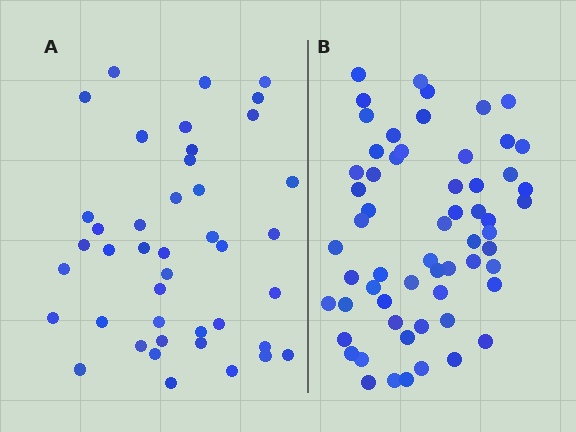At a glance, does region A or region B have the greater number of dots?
Region B (the right region) has more dots.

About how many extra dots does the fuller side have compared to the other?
Region B has approximately 20 more dots than region A.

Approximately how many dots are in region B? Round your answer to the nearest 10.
About 60 dots.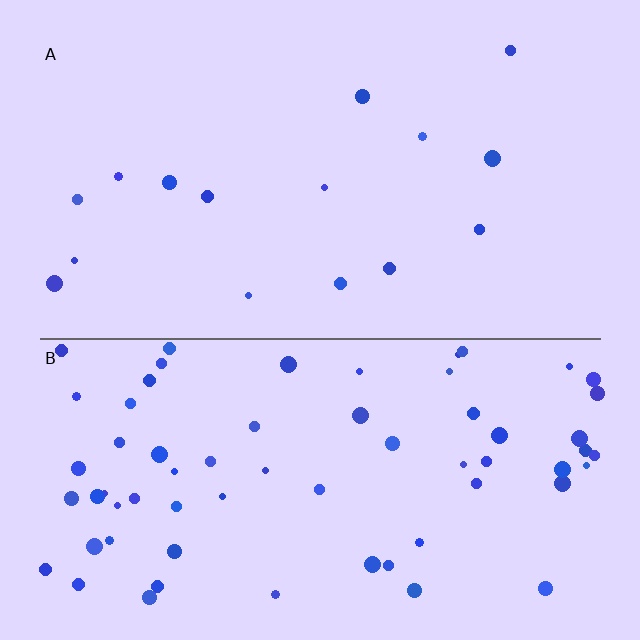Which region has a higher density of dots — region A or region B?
B (the bottom).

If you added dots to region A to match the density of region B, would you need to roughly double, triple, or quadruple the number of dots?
Approximately quadruple.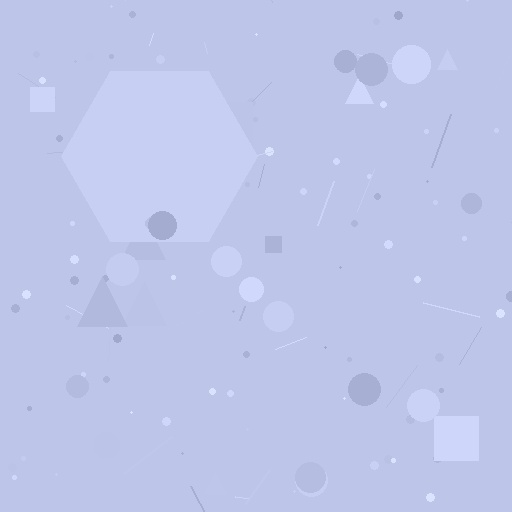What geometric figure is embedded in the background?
A hexagon is embedded in the background.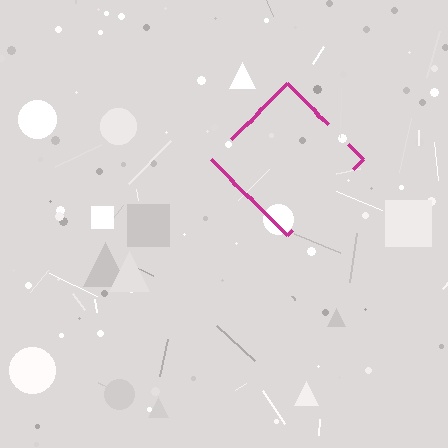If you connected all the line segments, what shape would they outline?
They would outline a diamond.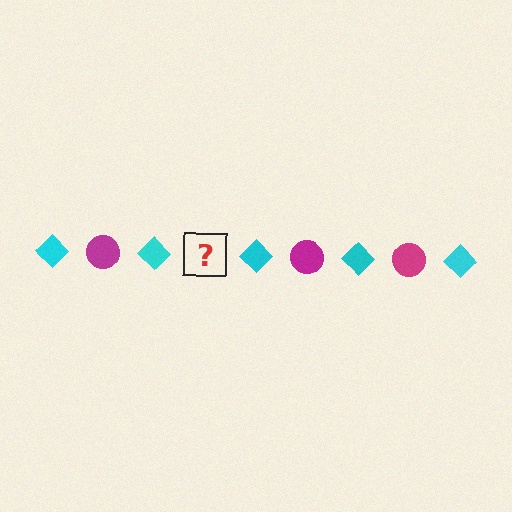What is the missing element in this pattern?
The missing element is a magenta circle.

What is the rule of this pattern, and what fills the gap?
The rule is that the pattern alternates between cyan diamond and magenta circle. The gap should be filled with a magenta circle.